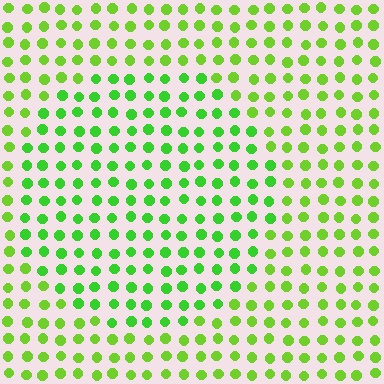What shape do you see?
I see a circle.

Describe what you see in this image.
The image is filled with small lime elements in a uniform arrangement. A circle-shaped region is visible where the elements are tinted to a slightly different hue, forming a subtle color boundary.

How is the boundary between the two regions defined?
The boundary is defined purely by a slight shift in hue (about 22 degrees). Spacing, size, and orientation are identical on both sides.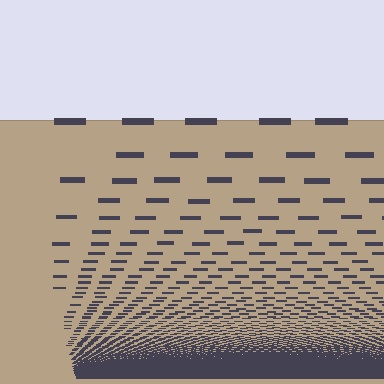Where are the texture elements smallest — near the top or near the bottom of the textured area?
Near the bottom.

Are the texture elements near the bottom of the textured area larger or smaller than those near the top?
Smaller. The gradient is inverted — elements near the bottom are smaller and denser.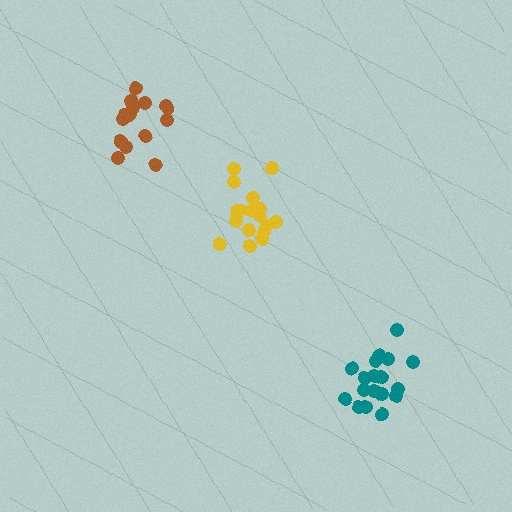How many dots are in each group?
Group 1: 18 dots, Group 2: 17 dots, Group 3: 15 dots (50 total).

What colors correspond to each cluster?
The clusters are colored: teal, yellow, brown.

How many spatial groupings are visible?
There are 3 spatial groupings.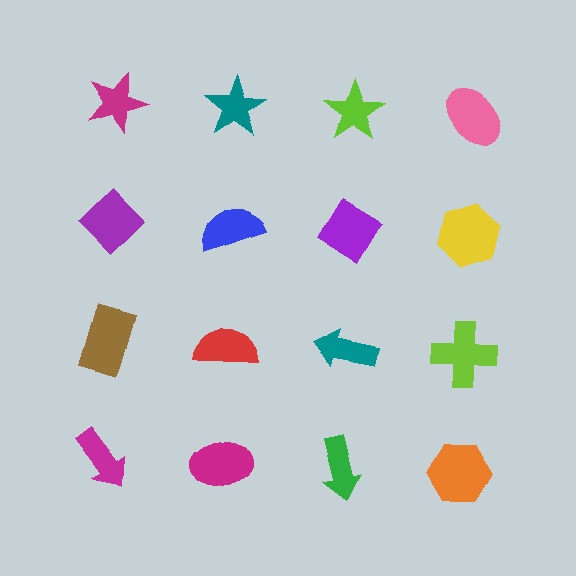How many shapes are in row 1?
4 shapes.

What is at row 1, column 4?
A pink ellipse.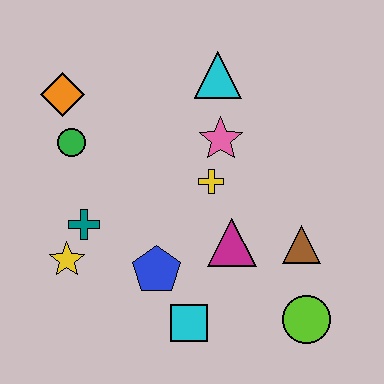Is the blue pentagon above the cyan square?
Yes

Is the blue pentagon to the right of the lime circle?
No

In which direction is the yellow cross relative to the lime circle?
The yellow cross is above the lime circle.